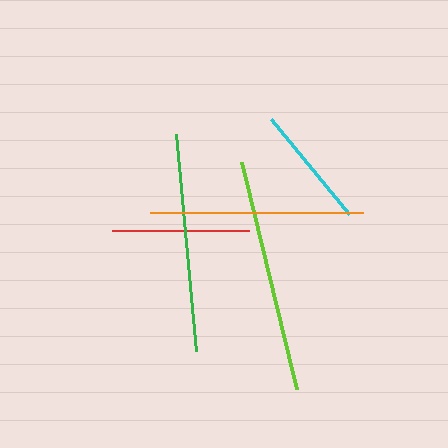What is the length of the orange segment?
The orange segment is approximately 213 pixels long.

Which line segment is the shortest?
The cyan line is the shortest at approximately 123 pixels.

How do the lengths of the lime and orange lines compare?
The lime and orange lines are approximately the same length.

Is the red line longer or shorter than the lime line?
The lime line is longer than the red line.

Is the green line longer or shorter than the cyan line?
The green line is longer than the cyan line.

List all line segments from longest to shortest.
From longest to shortest: lime, green, orange, red, cyan.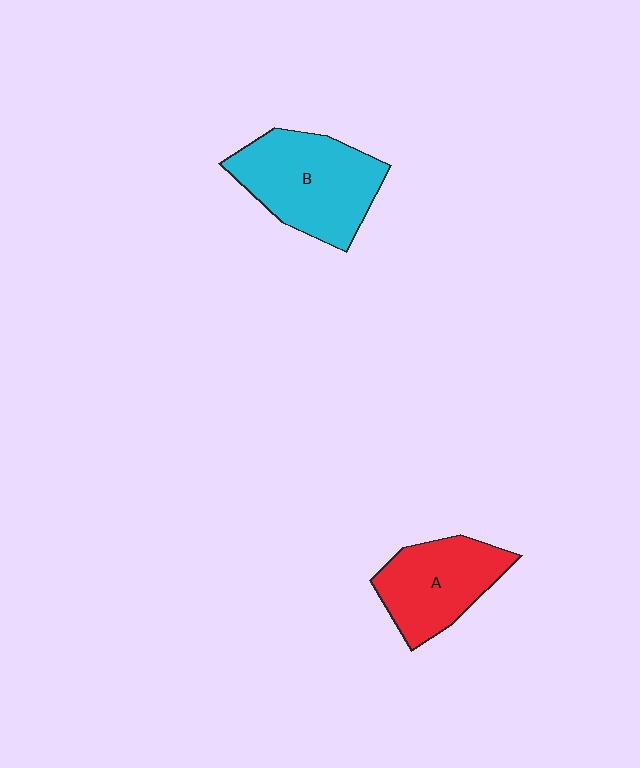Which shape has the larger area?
Shape B (cyan).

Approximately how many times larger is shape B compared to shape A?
Approximately 1.3 times.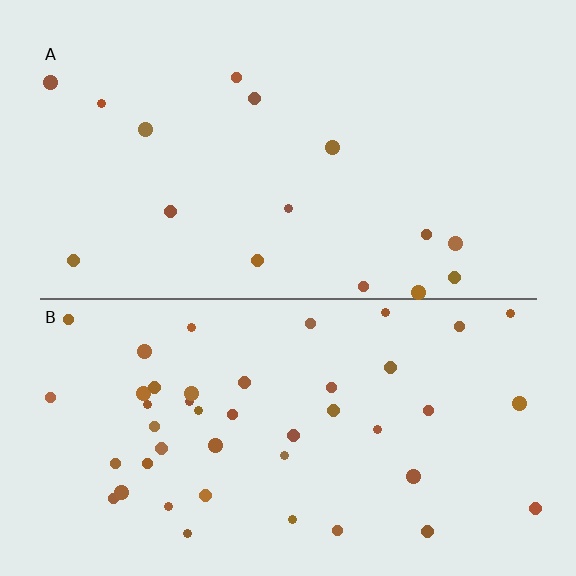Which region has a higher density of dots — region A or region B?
B (the bottom).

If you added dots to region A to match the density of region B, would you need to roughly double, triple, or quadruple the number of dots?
Approximately triple.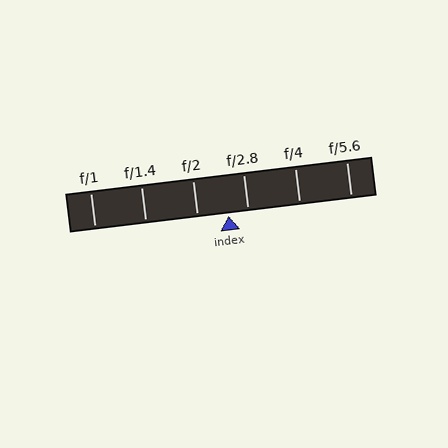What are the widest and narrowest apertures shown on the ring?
The widest aperture shown is f/1 and the narrowest is f/5.6.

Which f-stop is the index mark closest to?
The index mark is closest to f/2.8.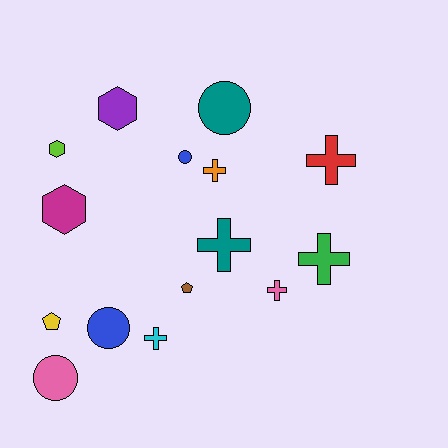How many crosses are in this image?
There are 6 crosses.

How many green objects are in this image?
There is 1 green object.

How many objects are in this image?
There are 15 objects.